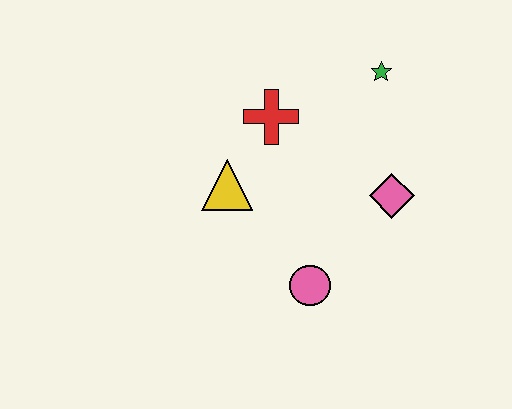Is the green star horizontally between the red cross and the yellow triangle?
No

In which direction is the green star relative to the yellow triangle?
The green star is to the right of the yellow triangle.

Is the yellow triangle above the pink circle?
Yes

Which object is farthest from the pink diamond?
The yellow triangle is farthest from the pink diamond.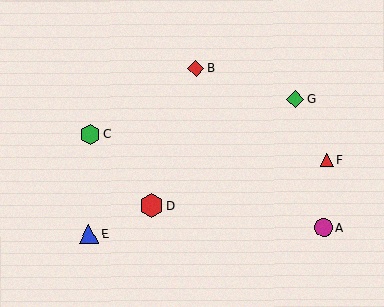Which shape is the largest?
The red hexagon (labeled D) is the largest.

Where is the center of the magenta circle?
The center of the magenta circle is at (324, 228).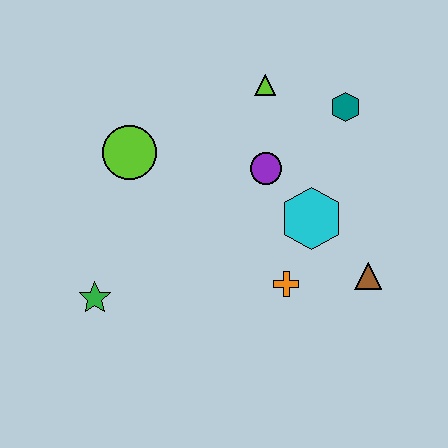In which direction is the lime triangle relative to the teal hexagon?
The lime triangle is to the left of the teal hexagon.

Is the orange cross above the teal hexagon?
No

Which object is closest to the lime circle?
The purple circle is closest to the lime circle.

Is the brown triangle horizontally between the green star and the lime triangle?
No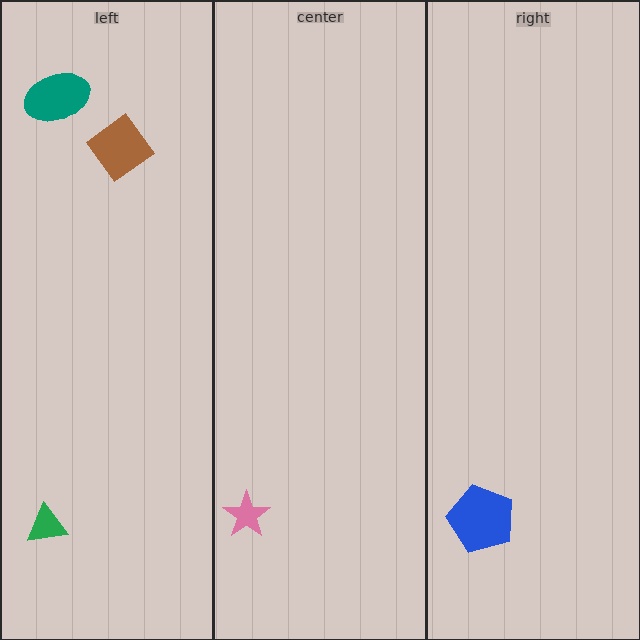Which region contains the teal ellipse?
The left region.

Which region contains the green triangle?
The left region.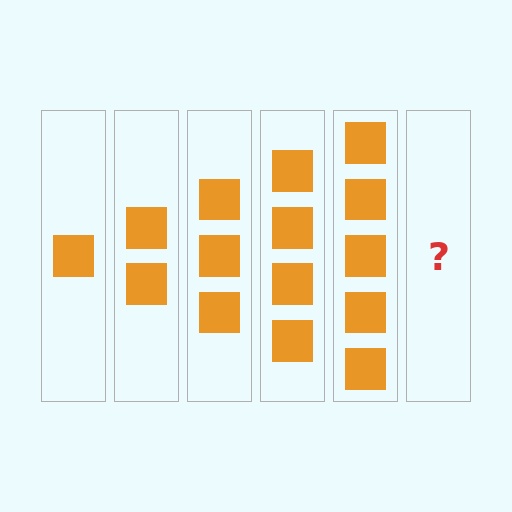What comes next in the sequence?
The next element should be 6 squares.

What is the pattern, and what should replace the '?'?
The pattern is that each step adds one more square. The '?' should be 6 squares.